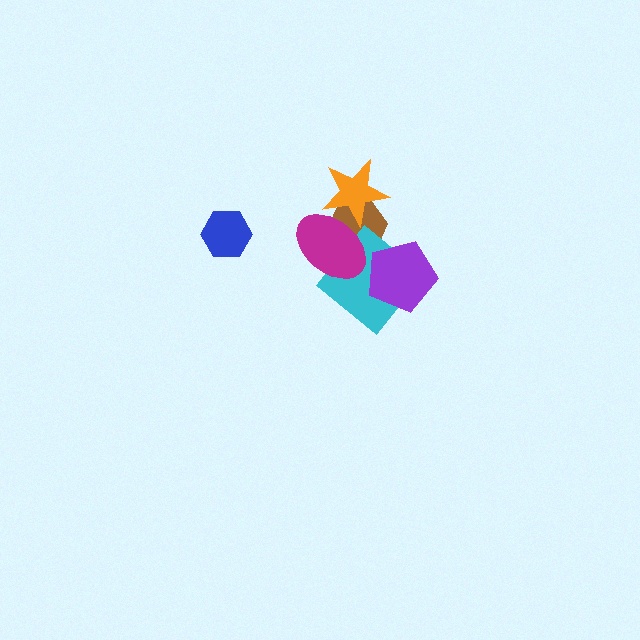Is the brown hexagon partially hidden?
Yes, it is partially covered by another shape.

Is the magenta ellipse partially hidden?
Yes, it is partially covered by another shape.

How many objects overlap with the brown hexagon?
3 objects overlap with the brown hexagon.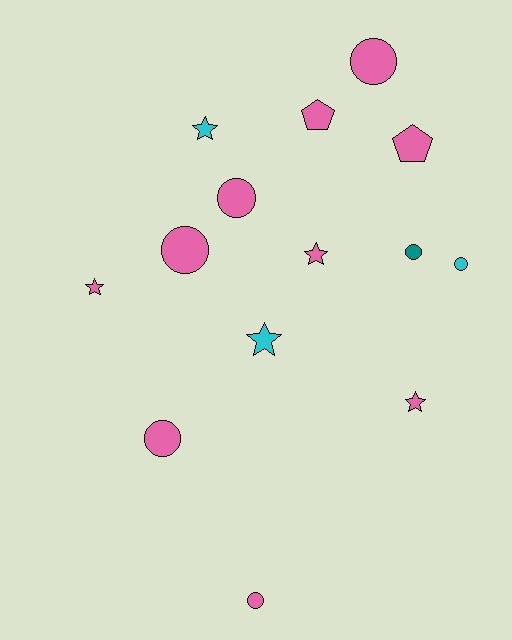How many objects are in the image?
There are 14 objects.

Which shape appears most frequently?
Circle, with 7 objects.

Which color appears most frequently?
Pink, with 10 objects.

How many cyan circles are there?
There is 1 cyan circle.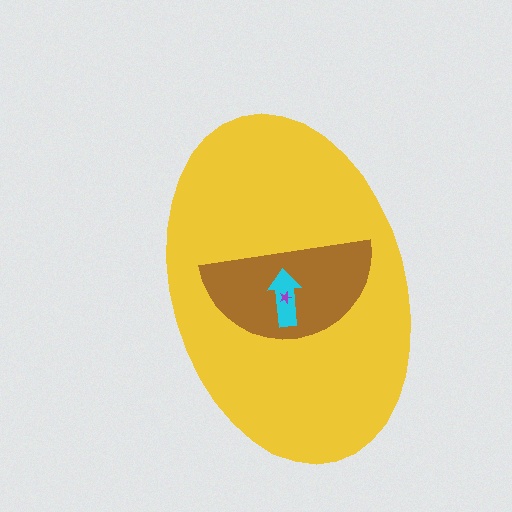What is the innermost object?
The purple star.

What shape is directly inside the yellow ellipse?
The brown semicircle.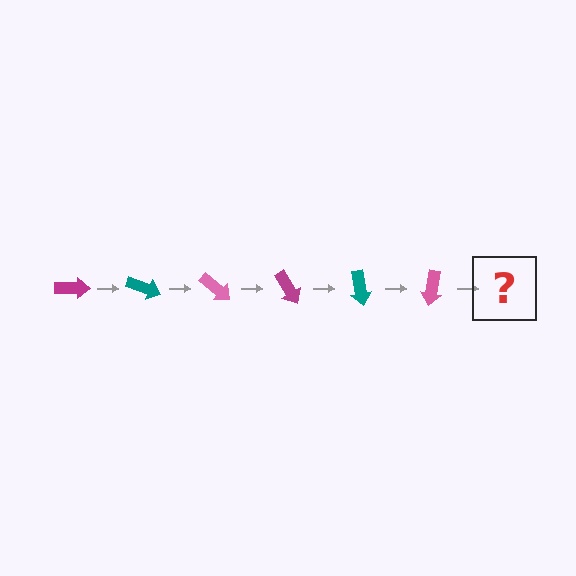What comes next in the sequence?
The next element should be a magenta arrow, rotated 120 degrees from the start.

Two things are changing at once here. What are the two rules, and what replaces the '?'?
The two rules are that it rotates 20 degrees each step and the color cycles through magenta, teal, and pink. The '?' should be a magenta arrow, rotated 120 degrees from the start.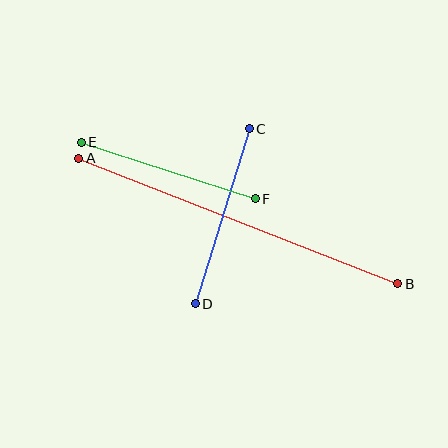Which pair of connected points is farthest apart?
Points A and B are farthest apart.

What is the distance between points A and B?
The distance is approximately 343 pixels.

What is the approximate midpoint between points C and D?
The midpoint is at approximately (222, 216) pixels.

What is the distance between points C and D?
The distance is approximately 183 pixels.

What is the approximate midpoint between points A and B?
The midpoint is at approximately (238, 221) pixels.